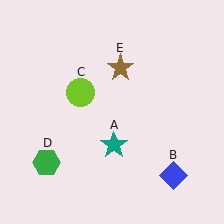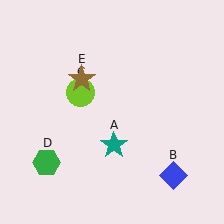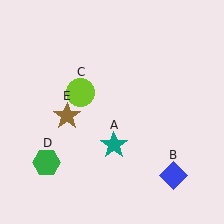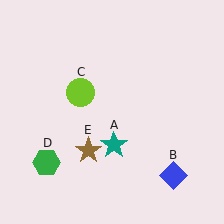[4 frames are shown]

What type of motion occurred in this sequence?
The brown star (object E) rotated counterclockwise around the center of the scene.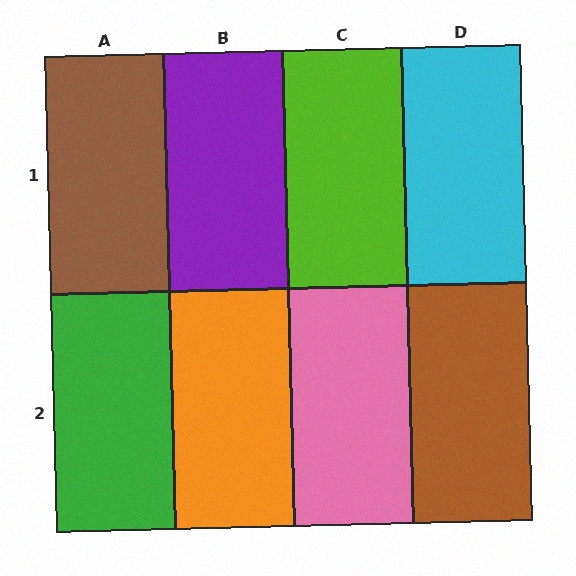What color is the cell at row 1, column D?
Cyan.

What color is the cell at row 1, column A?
Brown.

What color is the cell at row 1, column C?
Lime.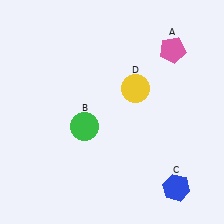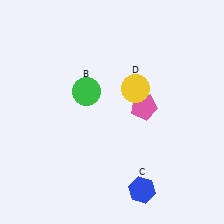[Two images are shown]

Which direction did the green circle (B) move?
The green circle (B) moved up.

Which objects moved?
The objects that moved are: the pink pentagon (A), the green circle (B), the blue hexagon (C).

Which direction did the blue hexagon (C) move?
The blue hexagon (C) moved left.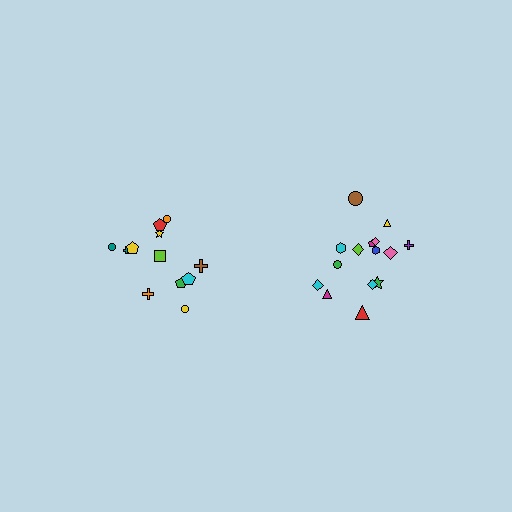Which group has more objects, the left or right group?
The right group.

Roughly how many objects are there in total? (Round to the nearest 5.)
Roughly 25 objects in total.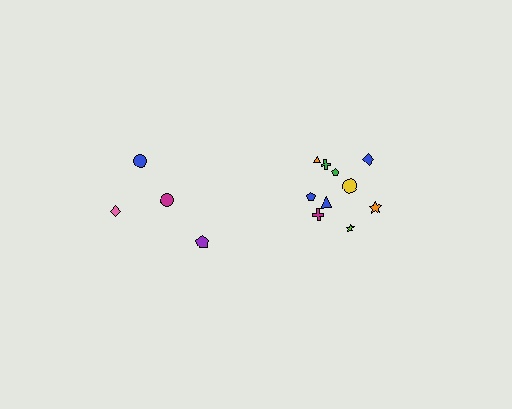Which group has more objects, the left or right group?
The right group.